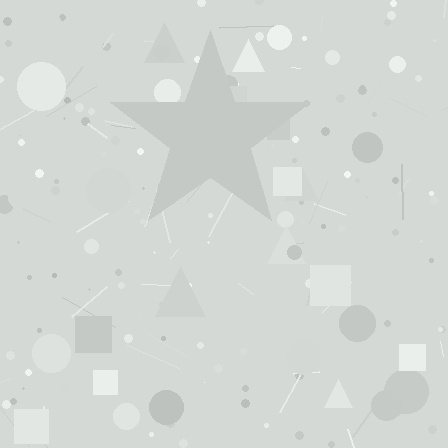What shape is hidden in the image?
A star is hidden in the image.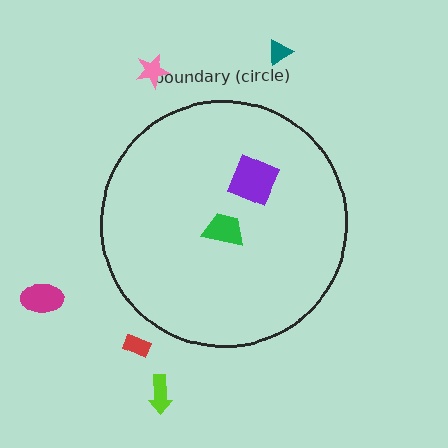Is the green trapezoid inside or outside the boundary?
Inside.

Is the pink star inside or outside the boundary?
Outside.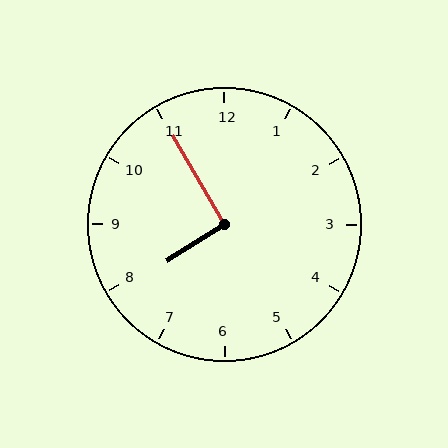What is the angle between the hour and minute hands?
Approximately 92 degrees.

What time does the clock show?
7:55.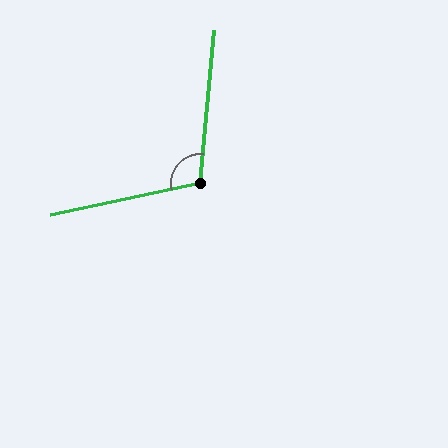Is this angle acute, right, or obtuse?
It is obtuse.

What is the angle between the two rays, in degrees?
Approximately 107 degrees.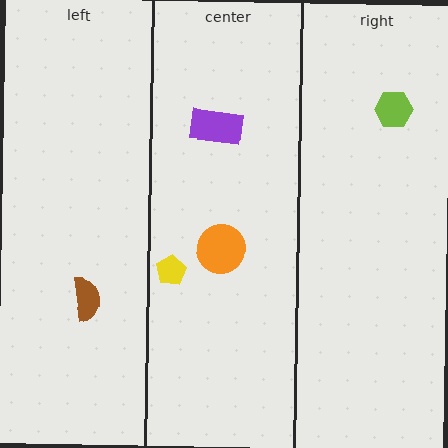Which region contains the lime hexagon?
The right region.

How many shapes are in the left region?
1.